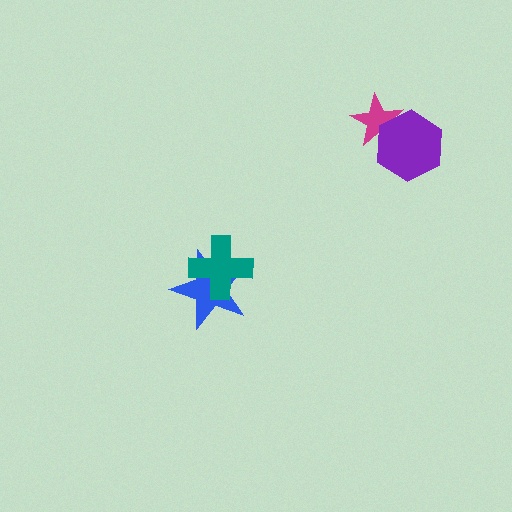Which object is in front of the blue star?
The teal cross is in front of the blue star.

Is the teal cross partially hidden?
No, no other shape covers it.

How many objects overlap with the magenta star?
1 object overlaps with the magenta star.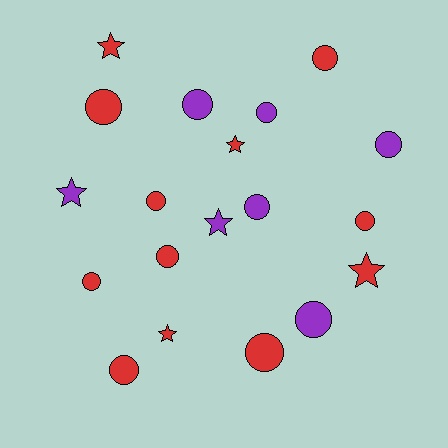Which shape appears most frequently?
Circle, with 13 objects.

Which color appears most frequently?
Red, with 12 objects.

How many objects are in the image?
There are 19 objects.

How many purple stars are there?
There are 2 purple stars.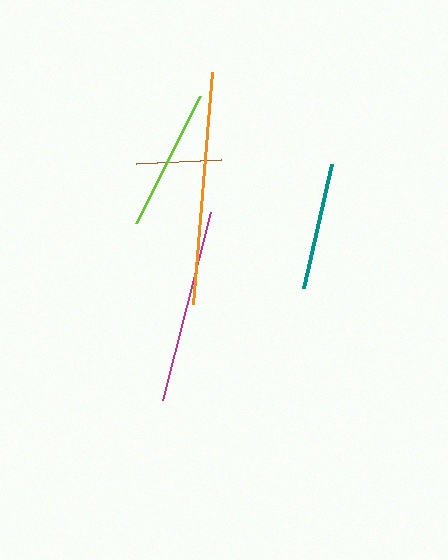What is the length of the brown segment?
The brown segment is approximately 85 pixels long.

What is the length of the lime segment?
The lime segment is approximately 142 pixels long.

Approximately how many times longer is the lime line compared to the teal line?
The lime line is approximately 1.1 times the length of the teal line.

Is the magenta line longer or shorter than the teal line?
The magenta line is longer than the teal line.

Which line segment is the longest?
The orange line is the longest at approximately 232 pixels.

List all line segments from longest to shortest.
From longest to shortest: orange, magenta, lime, teal, brown.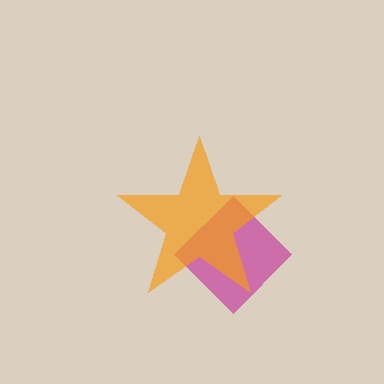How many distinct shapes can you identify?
There are 2 distinct shapes: a magenta diamond, an orange star.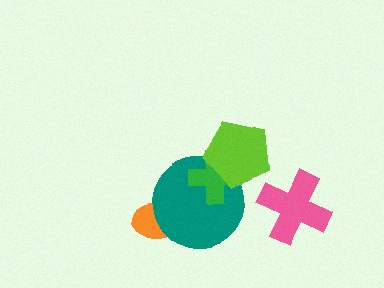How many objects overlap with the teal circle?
3 objects overlap with the teal circle.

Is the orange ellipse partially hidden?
Yes, it is partially covered by another shape.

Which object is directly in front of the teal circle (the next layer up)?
The green cross is directly in front of the teal circle.